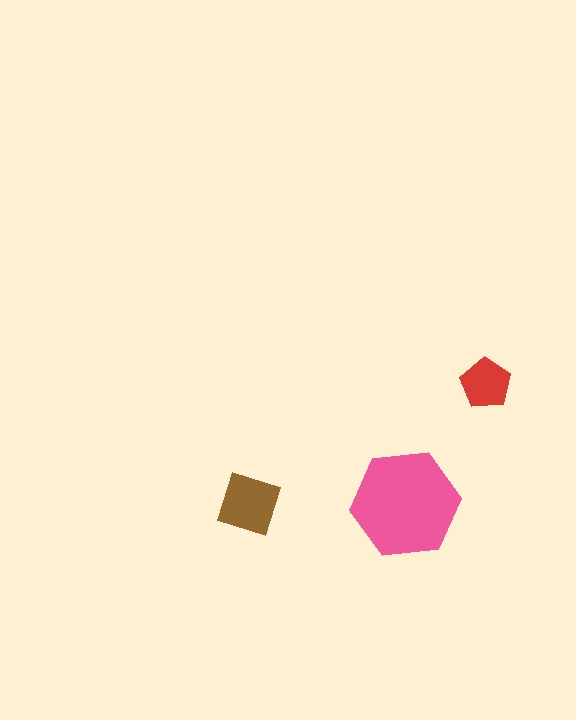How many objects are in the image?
There are 3 objects in the image.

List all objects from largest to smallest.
The pink hexagon, the brown square, the red pentagon.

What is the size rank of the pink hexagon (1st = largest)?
1st.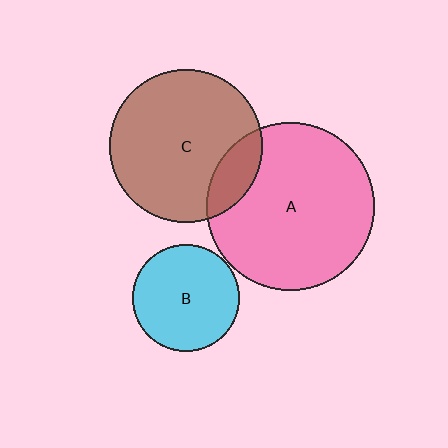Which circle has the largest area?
Circle A (pink).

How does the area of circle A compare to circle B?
Approximately 2.5 times.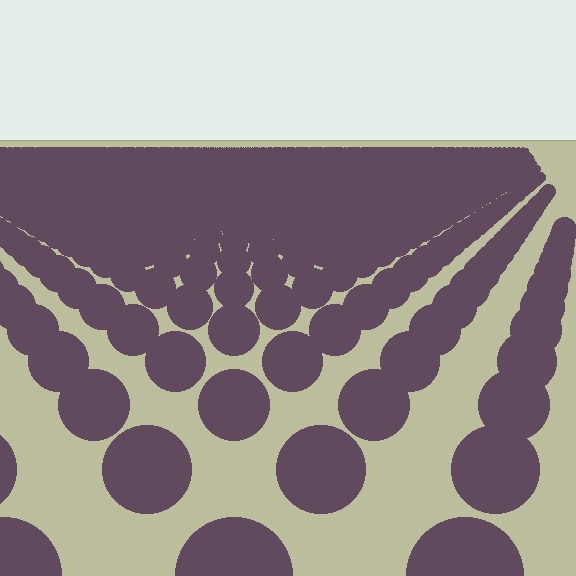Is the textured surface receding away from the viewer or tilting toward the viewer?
The surface is receding away from the viewer. Texture elements get smaller and denser toward the top.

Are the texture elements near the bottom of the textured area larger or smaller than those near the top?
Larger. Near the bottom, elements are closer to the viewer and appear at a bigger on-screen size.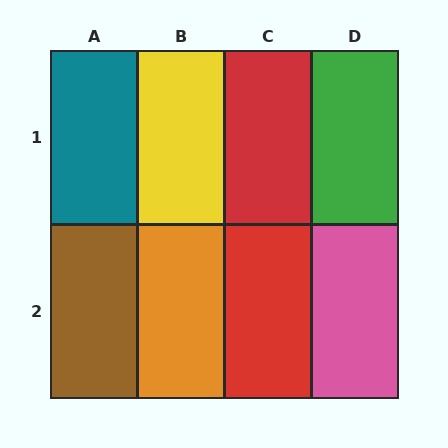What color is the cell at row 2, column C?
Red.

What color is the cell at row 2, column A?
Brown.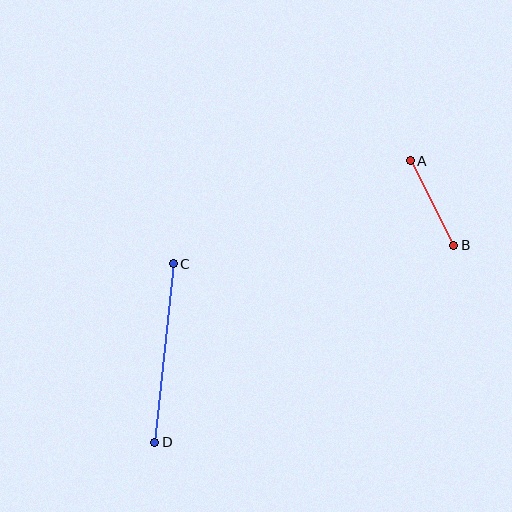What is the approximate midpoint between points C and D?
The midpoint is at approximately (164, 353) pixels.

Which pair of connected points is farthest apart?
Points C and D are farthest apart.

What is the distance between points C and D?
The distance is approximately 179 pixels.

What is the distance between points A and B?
The distance is approximately 95 pixels.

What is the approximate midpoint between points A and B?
The midpoint is at approximately (432, 203) pixels.